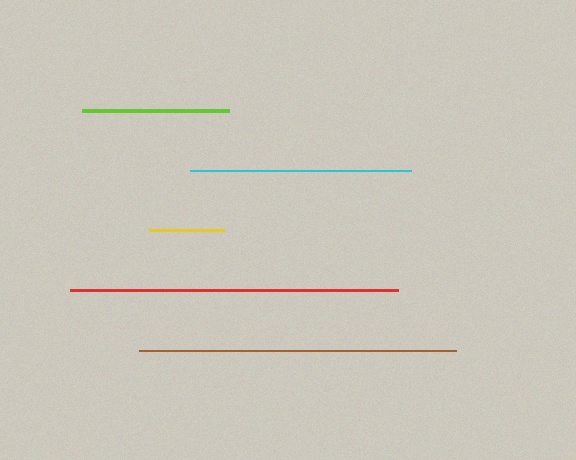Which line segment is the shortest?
The yellow line is the shortest at approximately 75 pixels.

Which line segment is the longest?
The red line is the longest at approximately 328 pixels.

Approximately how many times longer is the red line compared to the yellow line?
The red line is approximately 4.4 times the length of the yellow line.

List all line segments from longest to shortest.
From longest to shortest: red, brown, cyan, lime, yellow.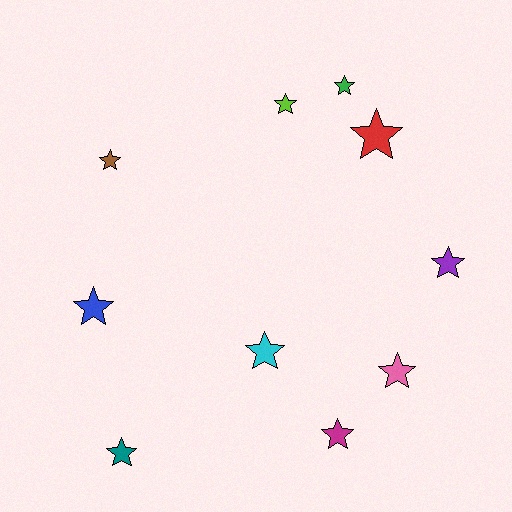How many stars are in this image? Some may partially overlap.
There are 10 stars.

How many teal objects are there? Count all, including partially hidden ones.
There is 1 teal object.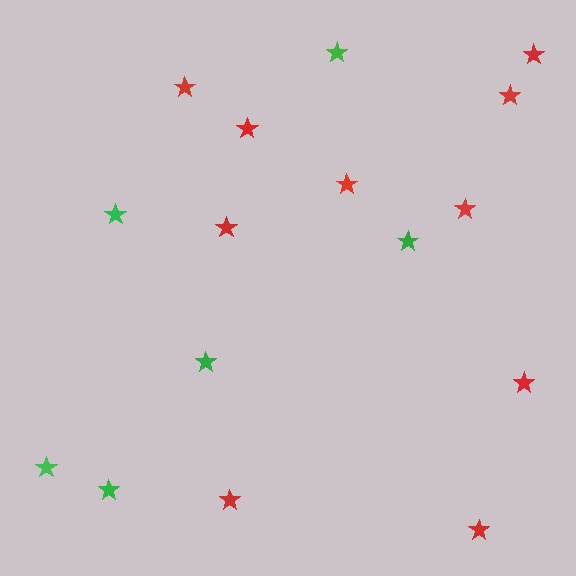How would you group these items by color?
There are 2 groups: one group of green stars (6) and one group of red stars (10).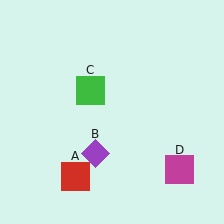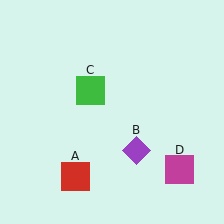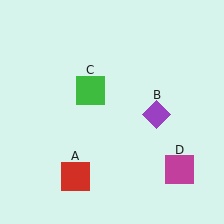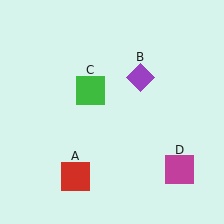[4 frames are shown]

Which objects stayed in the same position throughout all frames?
Red square (object A) and green square (object C) and magenta square (object D) remained stationary.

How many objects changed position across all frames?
1 object changed position: purple diamond (object B).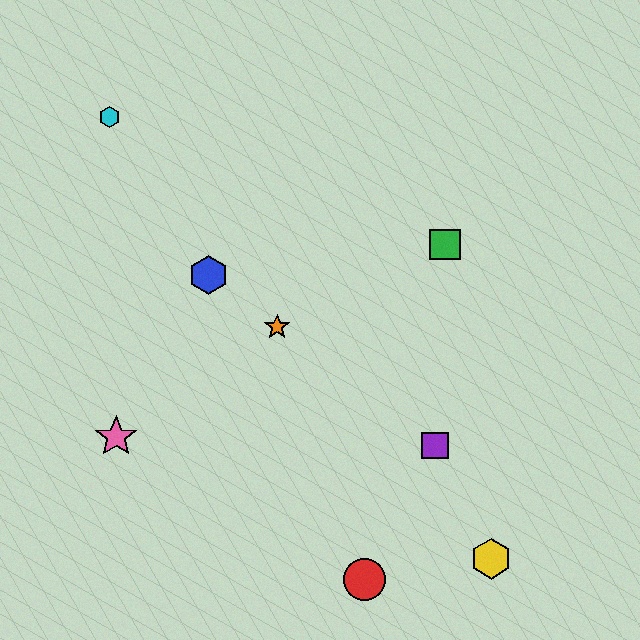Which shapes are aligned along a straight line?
The blue hexagon, the purple square, the orange star are aligned along a straight line.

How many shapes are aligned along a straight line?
3 shapes (the blue hexagon, the purple square, the orange star) are aligned along a straight line.